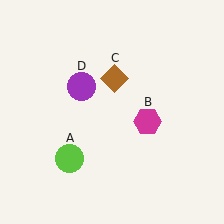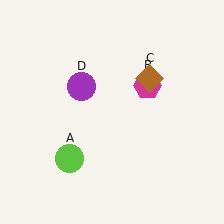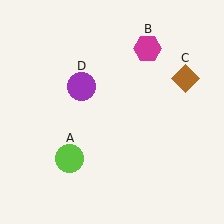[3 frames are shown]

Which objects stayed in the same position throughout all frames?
Lime circle (object A) and purple circle (object D) remained stationary.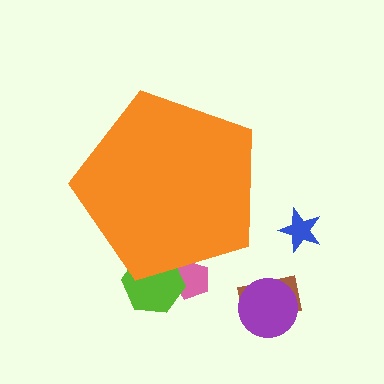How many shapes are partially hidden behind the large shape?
2 shapes are partially hidden.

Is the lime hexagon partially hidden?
Yes, the lime hexagon is partially hidden behind the orange pentagon.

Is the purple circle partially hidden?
No, the purple circle is fully visible.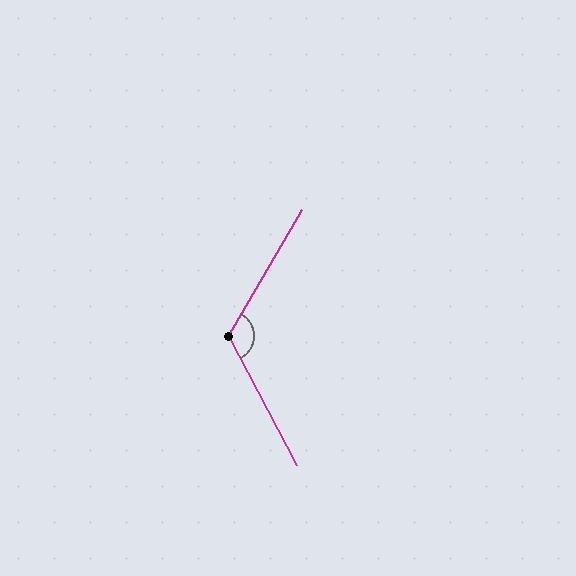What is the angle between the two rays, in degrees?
Approximately 122 degrees.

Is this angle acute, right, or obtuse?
It is obtuse.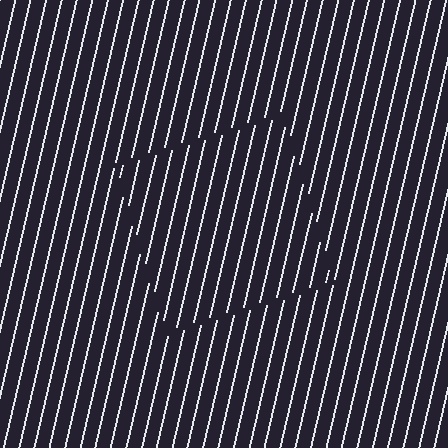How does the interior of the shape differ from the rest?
The interior of the shape contains the same grating, shifted by half a period — the contour is defined by the phase discontinuity where line-ends from the inner and outer gratings abut.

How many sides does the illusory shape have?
4 sides — the line-ends trace a square.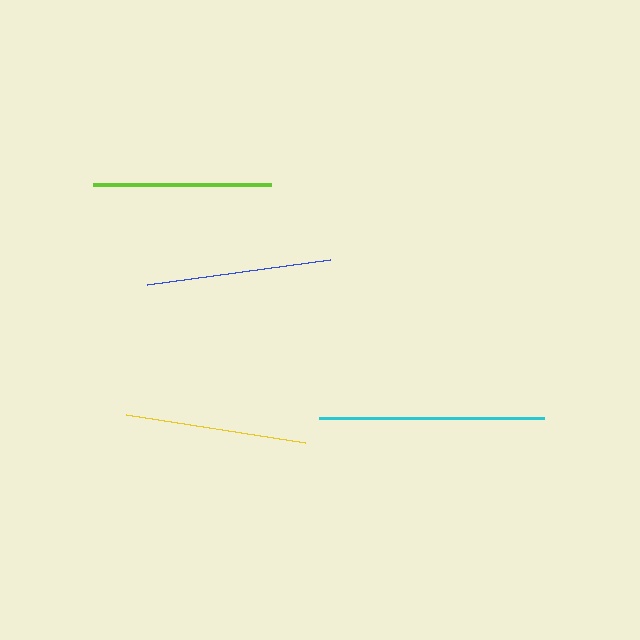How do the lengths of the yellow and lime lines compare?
The yellow and lime lines are approximately the same length.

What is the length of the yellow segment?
The yellow segment is approximately 181 pixels long.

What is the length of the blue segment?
The blue segment is approximately 185 pixels long.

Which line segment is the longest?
The cyan line is the longest at approximately 225 pixels.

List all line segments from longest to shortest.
From longest to shortest: cyan, blue, yellow, lime.